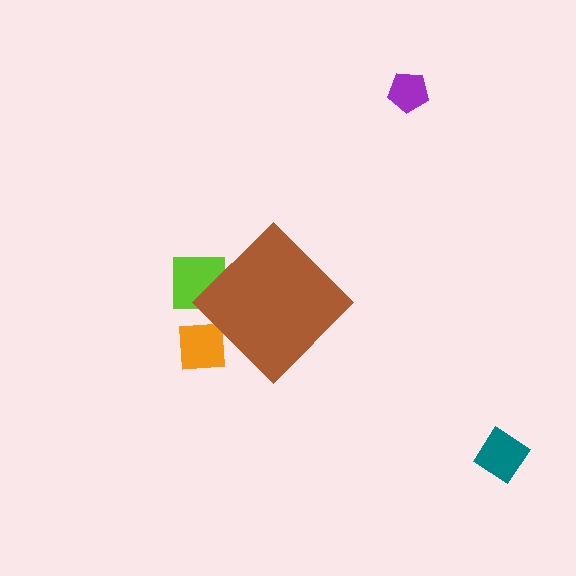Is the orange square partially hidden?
Yes, the orange square is partially hidden behind the brown diamond.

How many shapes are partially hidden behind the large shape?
2 shapes are partially hidden.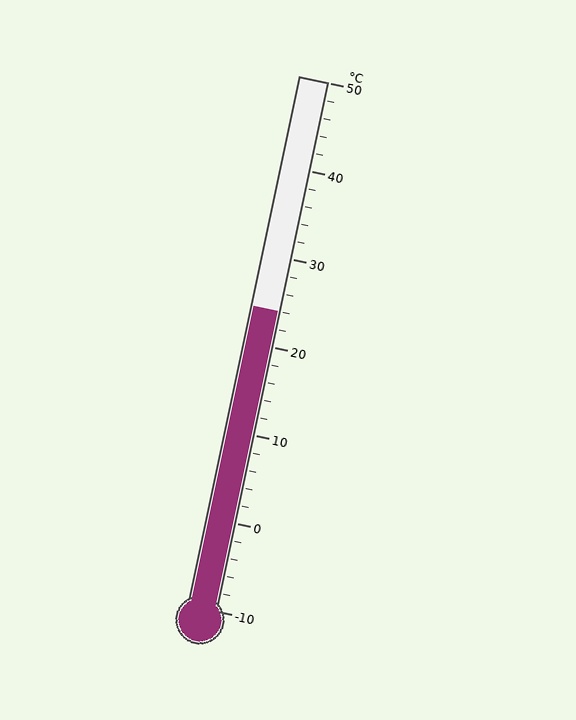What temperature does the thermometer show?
The thermometer shows approximately 24°C.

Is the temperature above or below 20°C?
The temperature is above 20°C.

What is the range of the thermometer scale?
The thermometer scale ranges from -10°C to 50°C.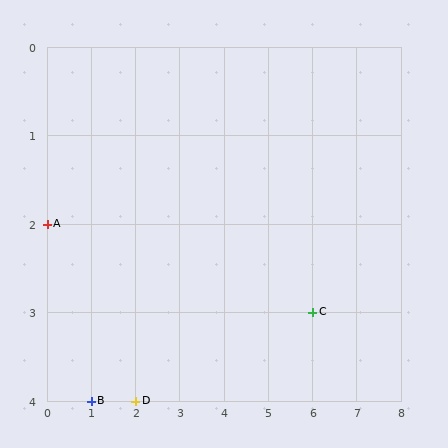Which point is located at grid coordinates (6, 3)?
Point C is at (6, 3).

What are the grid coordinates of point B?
Point B is at grid coordinates (1, 4).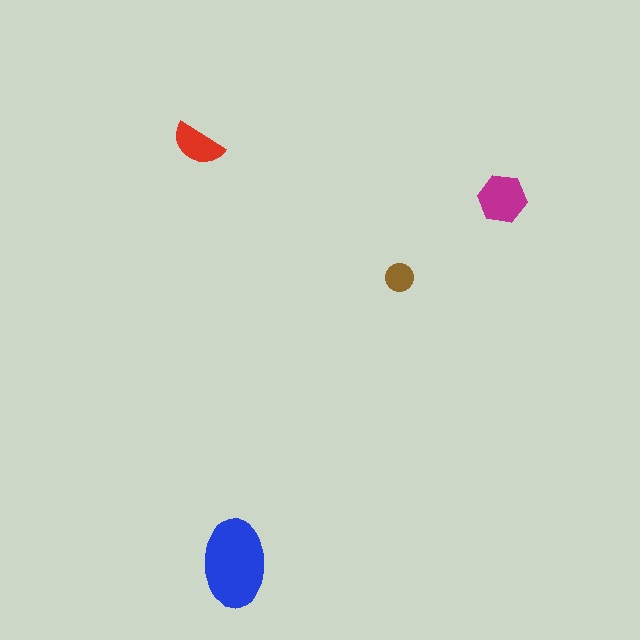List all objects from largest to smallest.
The blue ellipse, the magenta hexagon, the red semicircle, the brown circle.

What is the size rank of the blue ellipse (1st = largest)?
1st.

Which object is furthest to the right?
The magenta hexagon is rightmost.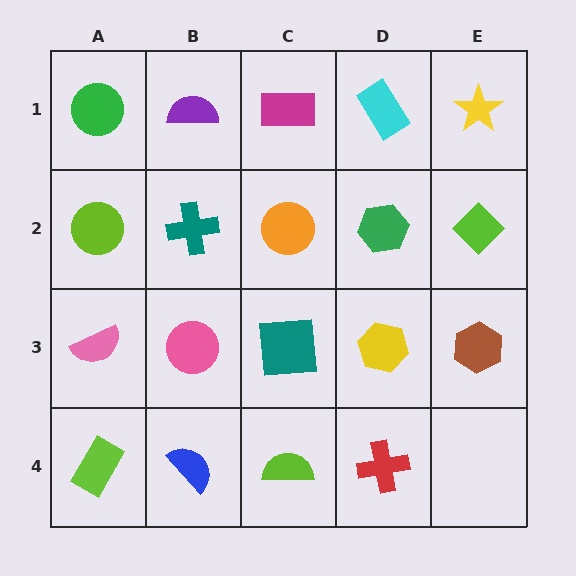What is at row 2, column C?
An orange circle.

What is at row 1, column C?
A magenta rectangle.